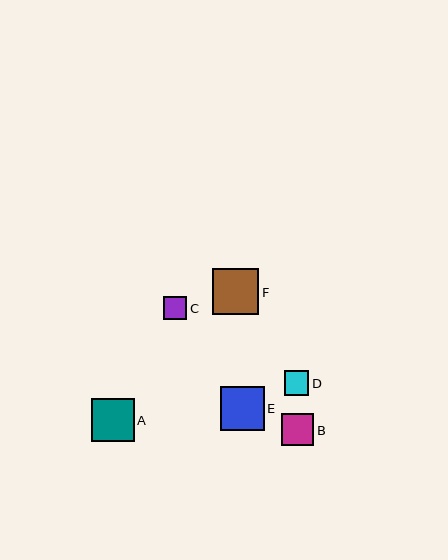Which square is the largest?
Square F is the largest with a size of approximately 46 pixels.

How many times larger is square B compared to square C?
Square B is approximately 1.4 times the size of square C.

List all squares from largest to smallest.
From largest to smallest: F, E, A, B, D, C.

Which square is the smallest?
Square C is the smallest with a size of approximately 23 pixels.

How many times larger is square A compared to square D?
Square A is approximately 1.7 times the size of square D.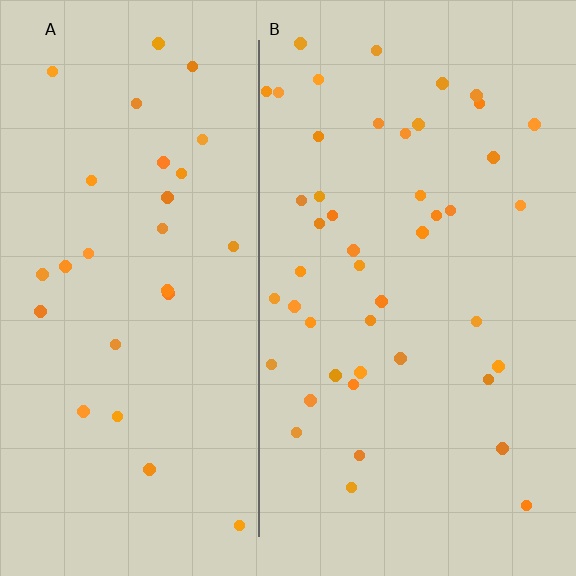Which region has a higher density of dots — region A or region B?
B (the right).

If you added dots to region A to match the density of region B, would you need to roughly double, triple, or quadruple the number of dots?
Approximately double.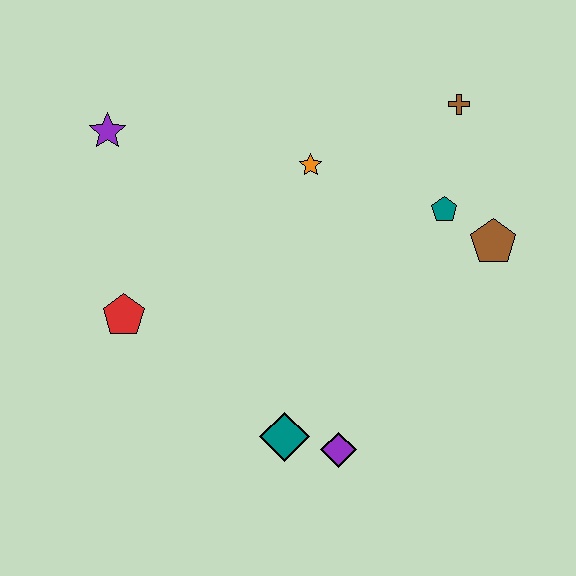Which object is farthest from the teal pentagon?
The purple star is farthest from the teal pentagon.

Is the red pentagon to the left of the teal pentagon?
Yes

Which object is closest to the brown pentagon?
The teal pentagon is closest to the brown pentagon.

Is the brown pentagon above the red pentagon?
Yes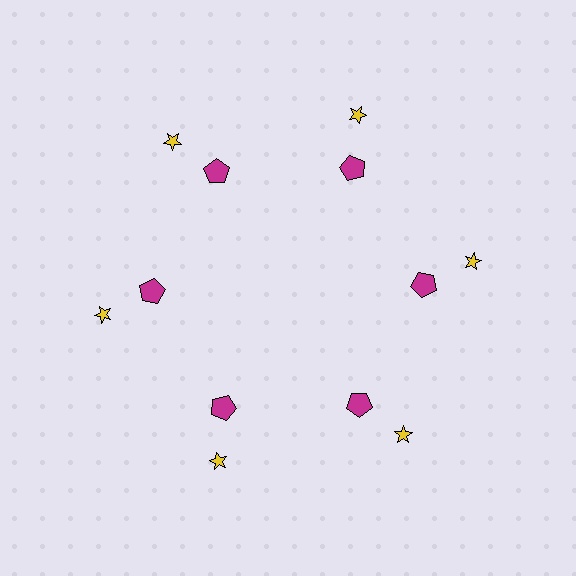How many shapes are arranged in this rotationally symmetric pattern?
There are 12 shapes, arranged in 6 groups of 2.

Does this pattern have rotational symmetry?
Yes, this pattern has 6-fold rotational symmetry. It looks the same after rotating 60 degrees around the center.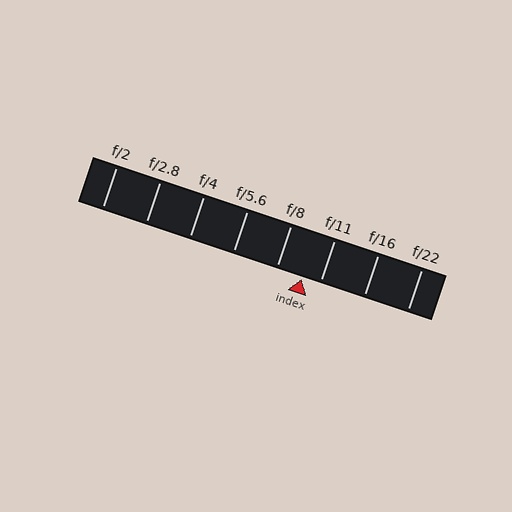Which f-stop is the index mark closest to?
The index mark is closest to f/11.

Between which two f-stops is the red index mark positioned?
The index mark is between f/8 and f/11.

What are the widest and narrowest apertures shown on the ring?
The widest aperture shown is f/2 and the narrowest is f/22.